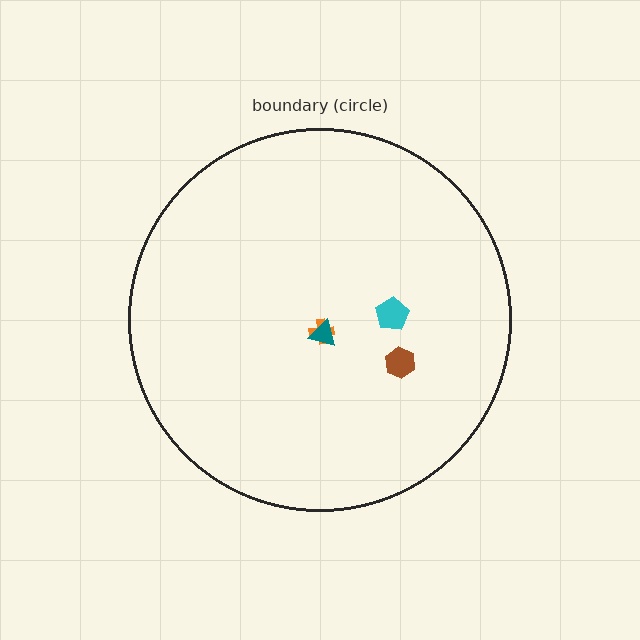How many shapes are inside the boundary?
4 inside, 0 outside.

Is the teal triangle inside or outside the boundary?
Inside.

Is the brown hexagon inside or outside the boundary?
Inside.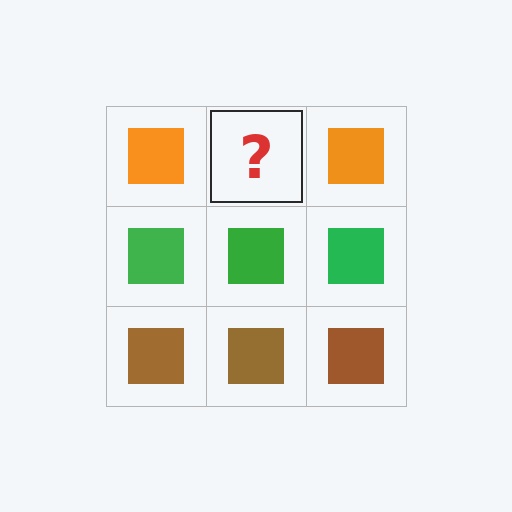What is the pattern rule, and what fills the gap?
The rule is that each row has a consistent color. The gap should be filled with an orange square.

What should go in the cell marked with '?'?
The missing cell should contain an orange square.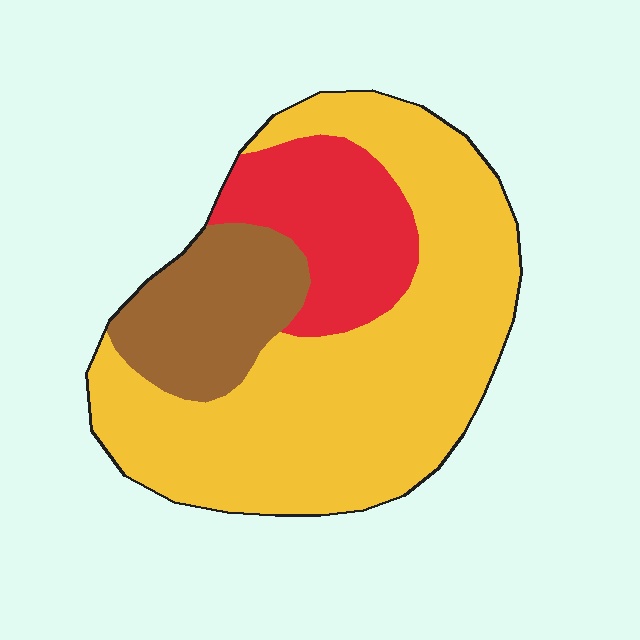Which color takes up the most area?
Yellow, at roughly 65%.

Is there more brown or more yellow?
Yellow.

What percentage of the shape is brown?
Brown takes up about one sixth (1/6) of the shape.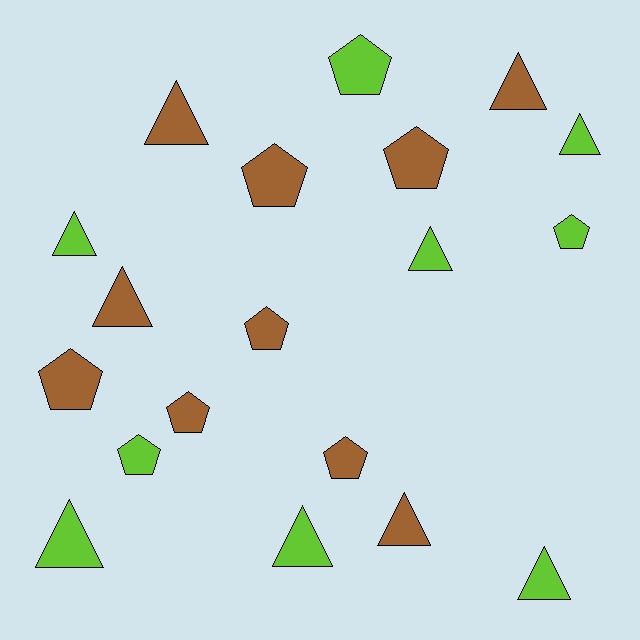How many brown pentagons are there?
There are 6 brown pentagons.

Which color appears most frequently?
Brown, with 10 objects.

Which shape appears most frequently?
Triangle, with 10 objects.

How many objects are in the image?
There are 19 objects.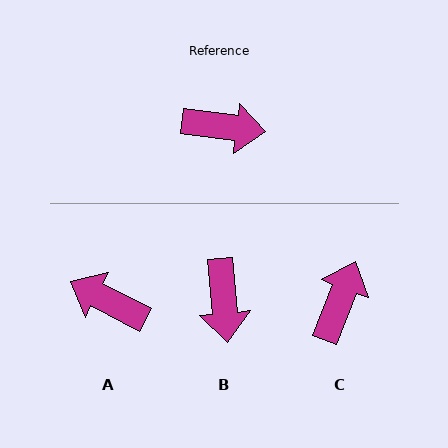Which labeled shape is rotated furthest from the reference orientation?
A, about 160 degrees away.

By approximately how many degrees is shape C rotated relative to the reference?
Approximately 76 degrees counter-clockwise.